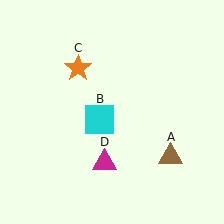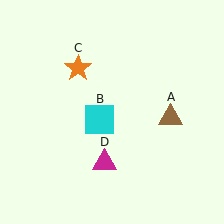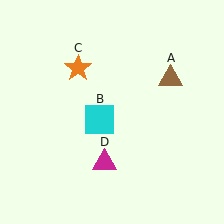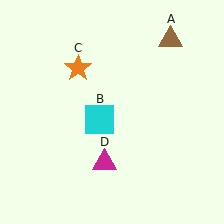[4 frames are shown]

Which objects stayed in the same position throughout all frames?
Cyan square (object B) and orange star (object C) and magenta triangle (object D) remained stationary.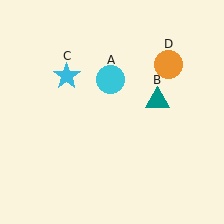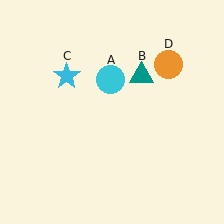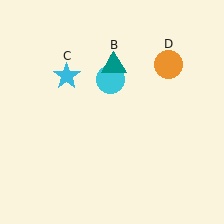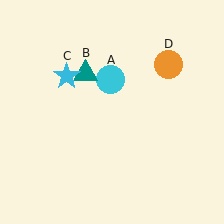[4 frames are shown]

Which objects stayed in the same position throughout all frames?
Cyan circle (object A) and cyan star (object C) and orange circle (object D) remained stationary.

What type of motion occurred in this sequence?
The teal triangle (object B) rotated counterclockwise around the center of the scene.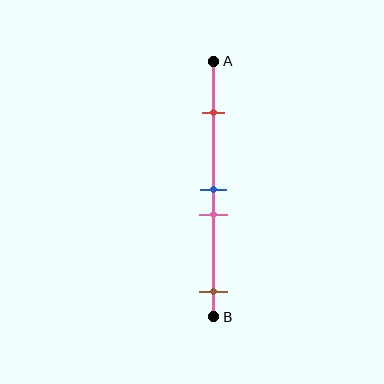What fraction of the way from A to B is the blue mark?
The blue mark is approximately 50% (0.5) of the way from A to B.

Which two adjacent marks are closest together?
The blue and pink marks are the closest adjacent pair.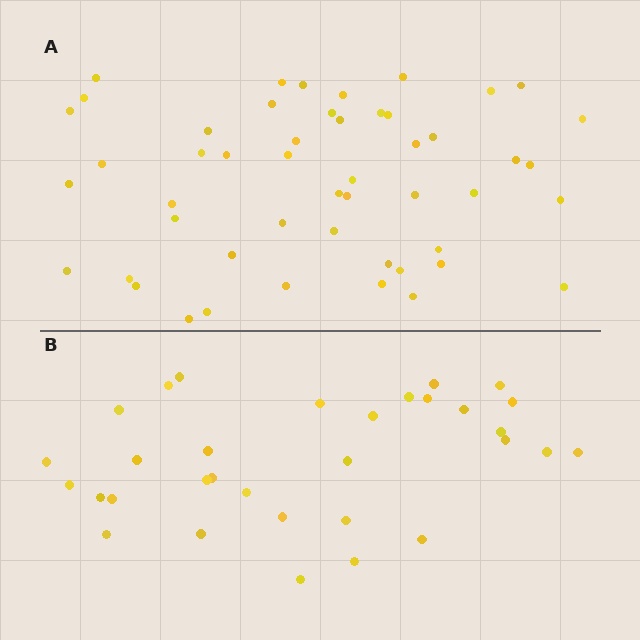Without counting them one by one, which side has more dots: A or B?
Region A (the top region) has more dots.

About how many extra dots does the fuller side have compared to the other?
Region A has approximately 20 more dots than region B.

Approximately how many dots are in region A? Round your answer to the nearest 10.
About 50 dots.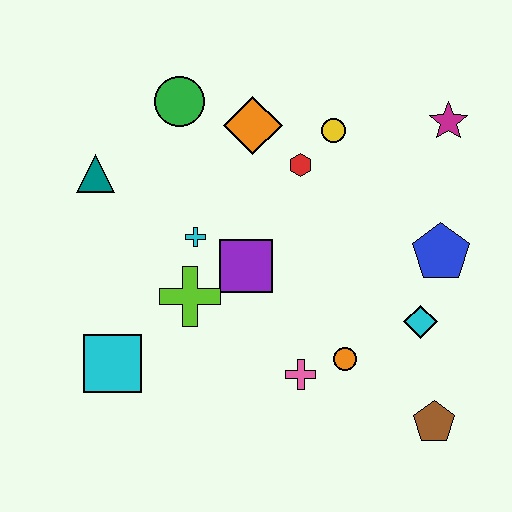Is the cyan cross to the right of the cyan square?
Yes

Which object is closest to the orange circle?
The pink cross is closest to the orange circle.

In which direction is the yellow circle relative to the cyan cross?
The yellow circle is to the right of the cyan cross.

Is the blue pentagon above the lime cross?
Yes